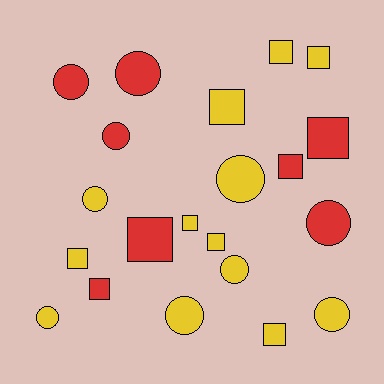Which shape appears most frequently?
Square, with 11 objects.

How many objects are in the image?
There are 21 objects.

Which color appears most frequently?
Yellow, with 13 objects.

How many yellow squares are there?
There are 7 yellow squares.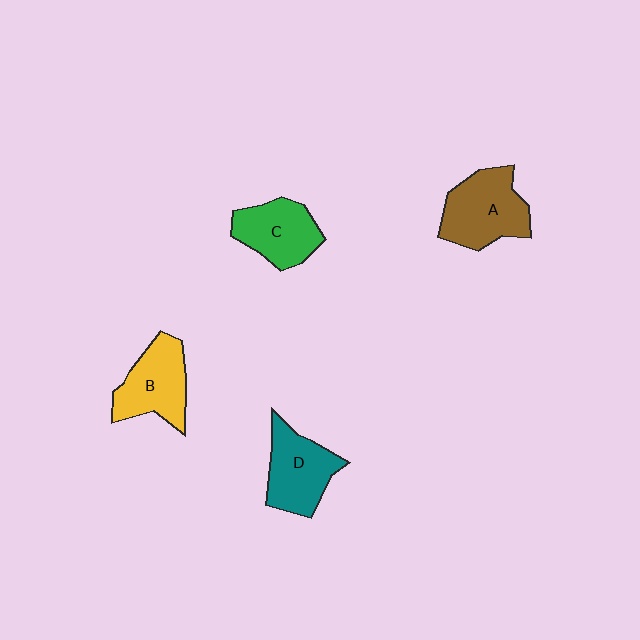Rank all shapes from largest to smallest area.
From largest to smallest: A (brown), D (teal), B (yellow), C (green).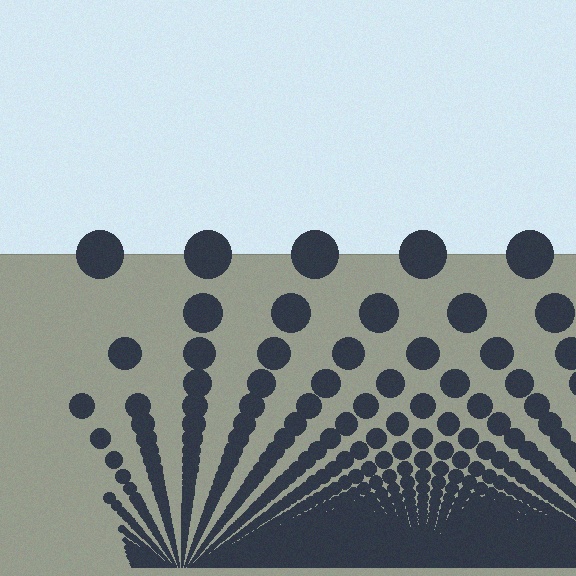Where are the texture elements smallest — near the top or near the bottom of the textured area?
Near the bottom.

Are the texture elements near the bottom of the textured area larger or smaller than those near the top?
Smaller. The gradient is inverted — elements near the bottom are smaller and denser.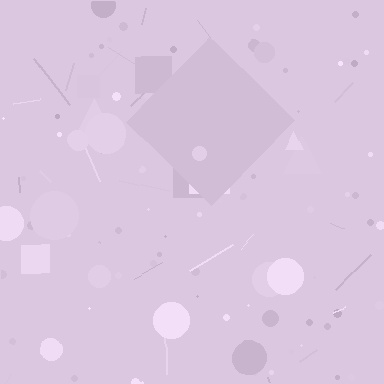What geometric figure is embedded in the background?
A diamond is embedded in the background.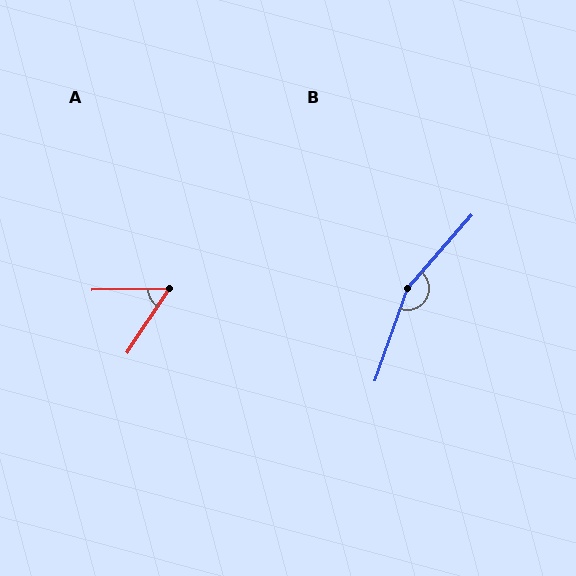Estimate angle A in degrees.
Approximately 56 degrees.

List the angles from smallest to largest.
A (56°), B (158°).